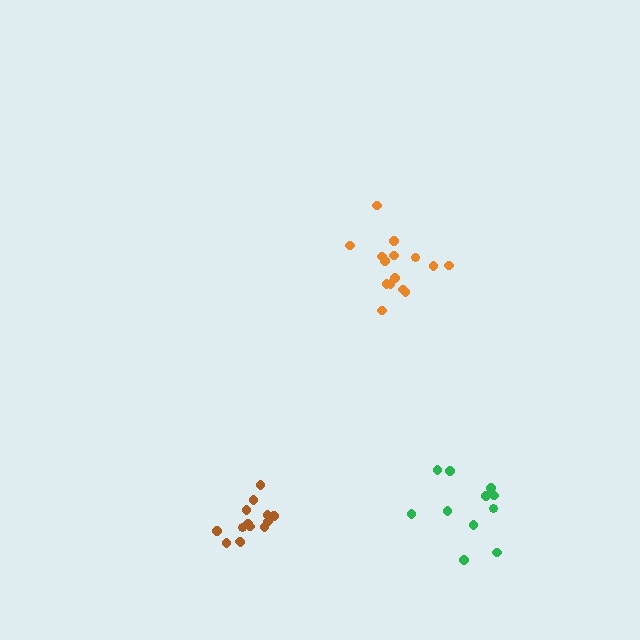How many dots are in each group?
Group 1: 11 dots, Group 2: 14 dots, Group 3: 15 dots (40 total).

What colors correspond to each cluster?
The clusters are colored: green, brown, orange.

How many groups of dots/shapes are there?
There are 3 groups.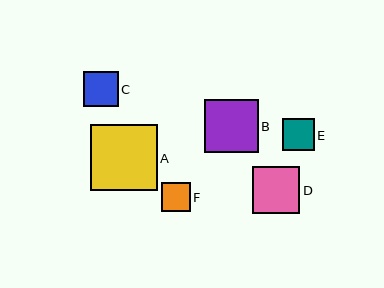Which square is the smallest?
Square F is the smallest with a size of approximately 29 pixels.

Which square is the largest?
Square A is the largest with a size of approximately 66 pixels.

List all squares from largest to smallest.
From largest to smallest: A, B, D, C, E, F.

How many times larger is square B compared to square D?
Square B is approximately 1.1 times the size of square D.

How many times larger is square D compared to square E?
Square D is approximately 1.5 times the size of square E.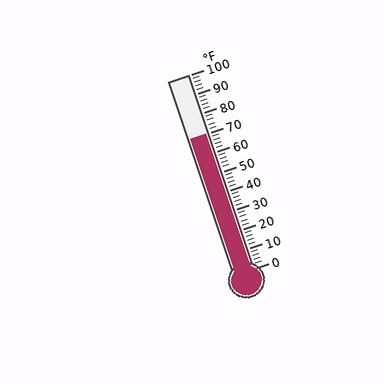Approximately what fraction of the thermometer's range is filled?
The thermometer is filled to approximately 70% of its range.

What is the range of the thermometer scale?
The thermometer scale ranges from 0°F to 100°F.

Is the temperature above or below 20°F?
The temperature is above 20°F.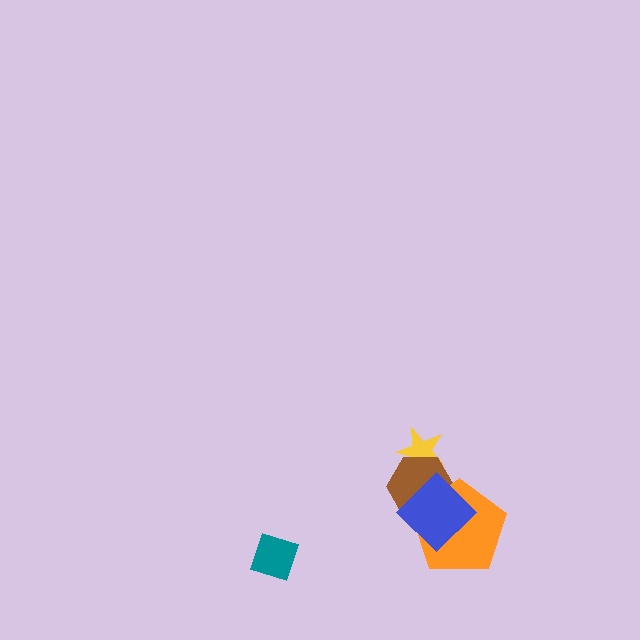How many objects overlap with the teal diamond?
0 objects overlap with the teal diamond.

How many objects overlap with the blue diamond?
2 objects overlap with the blue diamond.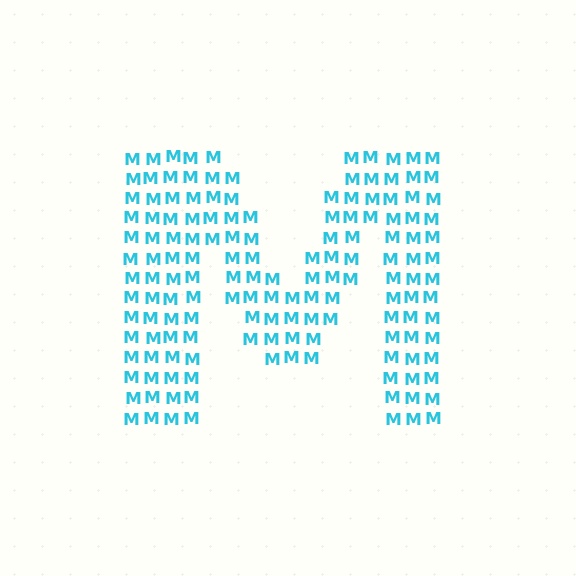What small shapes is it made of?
It is made of small letter M's.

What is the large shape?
The large shape is the letter M.